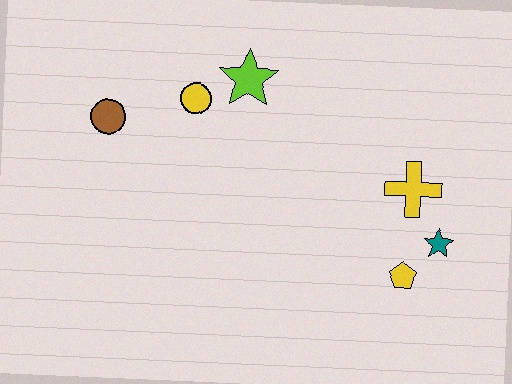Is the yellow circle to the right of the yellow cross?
No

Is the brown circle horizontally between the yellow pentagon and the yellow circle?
No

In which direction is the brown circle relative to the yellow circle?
The brown circle is to the left of the yellow circle.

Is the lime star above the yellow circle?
Yes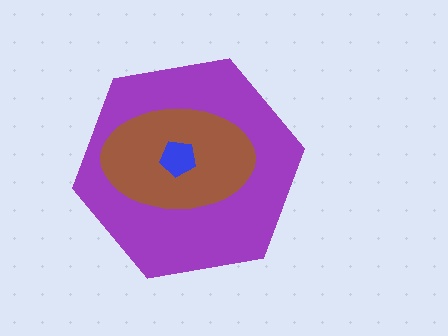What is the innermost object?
The blue pentagon.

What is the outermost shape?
The purple hexagon.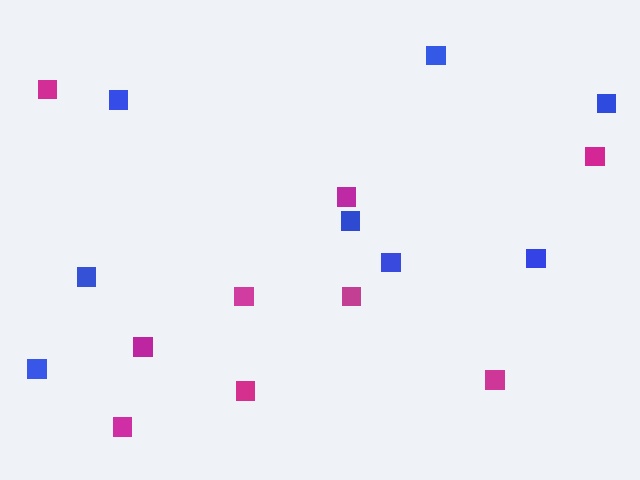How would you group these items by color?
There are 2 groups: one group of blue squares (8) and one group of magenta squares (9).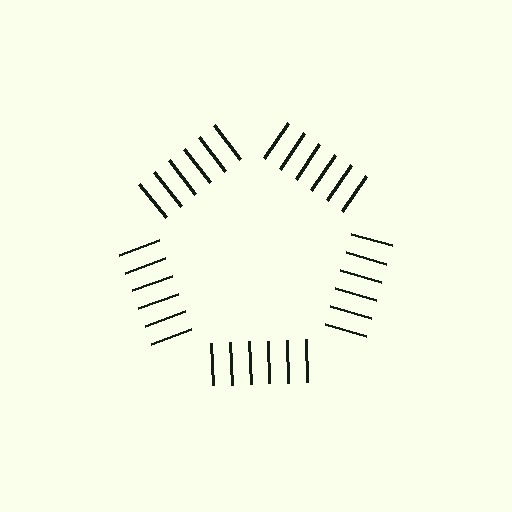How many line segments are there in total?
30 — 6 along each of the 5 edges.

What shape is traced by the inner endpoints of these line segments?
An illusory pentagon — the line segments terminate on its edges but no continuous stroke is drawn.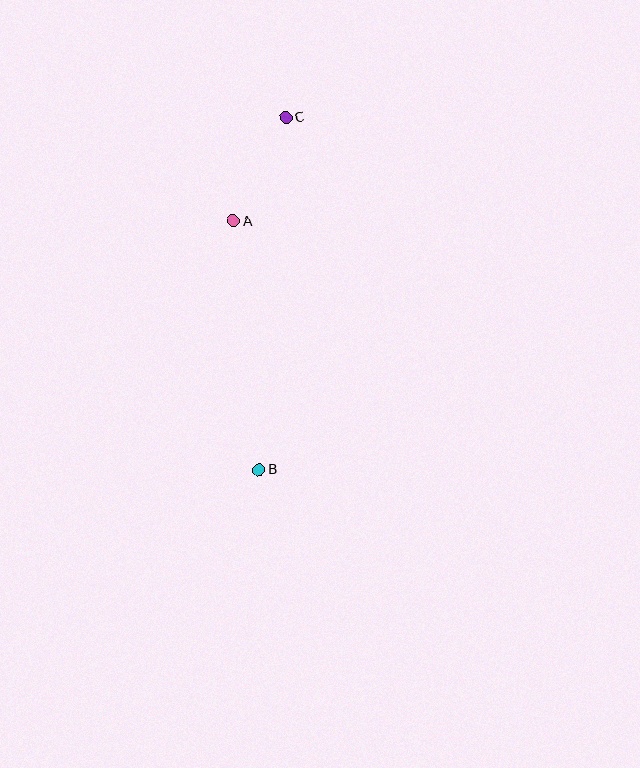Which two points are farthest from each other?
Points B and C are farthest from each other.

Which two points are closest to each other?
Points A and C are closest to each other.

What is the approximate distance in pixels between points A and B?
The distance between A and B is approximately 250 pixels.